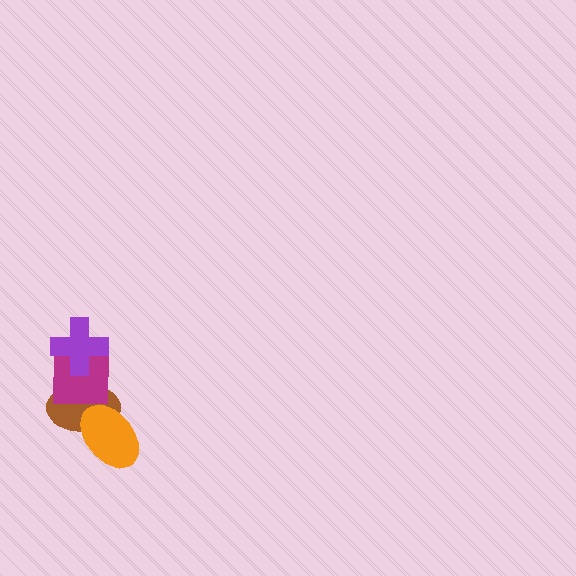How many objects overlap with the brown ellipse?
2 objects overlap with the brown ellipse.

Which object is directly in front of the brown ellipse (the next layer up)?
The magenta square is directly in front of the brown ellipse.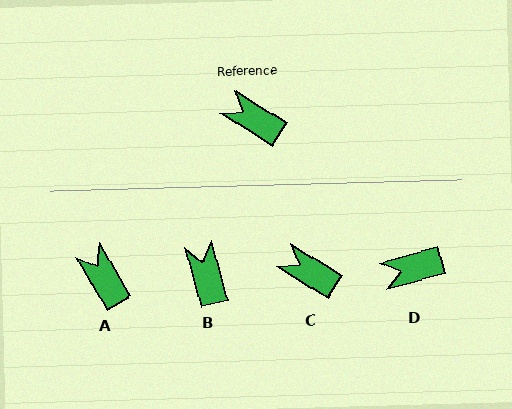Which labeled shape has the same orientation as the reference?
C.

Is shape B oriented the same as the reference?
No, it is off by about 43 degrees.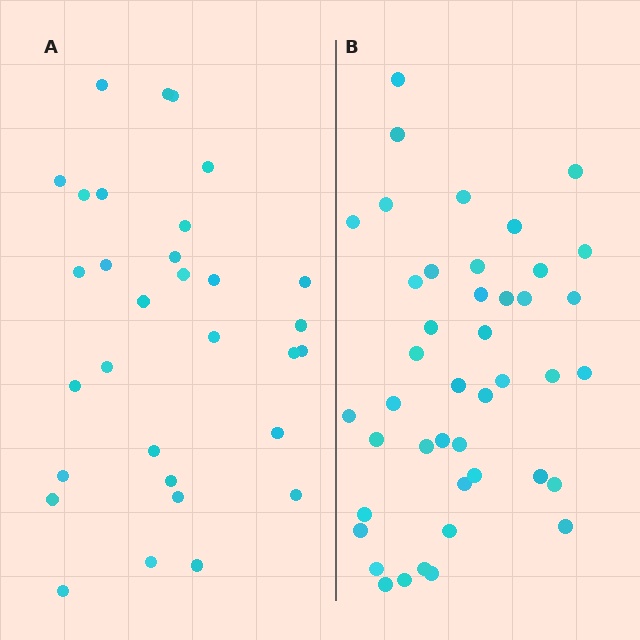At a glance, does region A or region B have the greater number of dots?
Region B (the right region) has more dots.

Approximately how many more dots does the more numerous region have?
Region B has roughly 12 or so more dots than region A.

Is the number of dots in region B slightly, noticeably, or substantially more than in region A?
Region B has noticeably more, but not dramatically so. The ratio is roughly 1.4 to 1.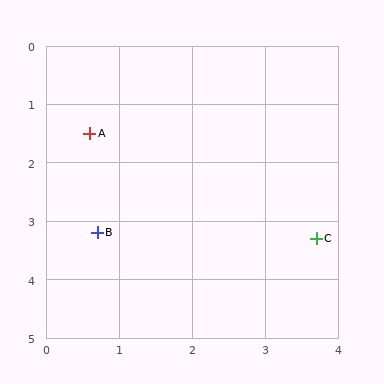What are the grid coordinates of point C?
Point C is at approximately (3.7, 3.3).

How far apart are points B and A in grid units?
Points B and A are about 1.7 grid units apart.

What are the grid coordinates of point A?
Point A is at approximately (0.6, 1.5).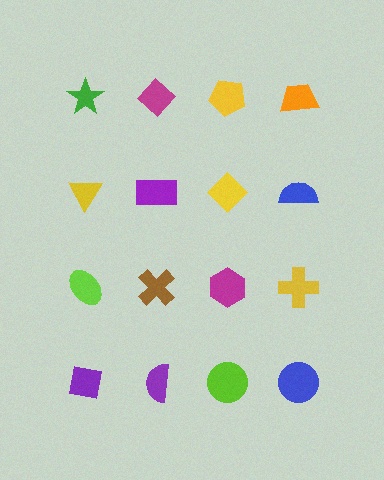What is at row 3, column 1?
A lime ellipse.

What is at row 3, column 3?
A magenta hexagon.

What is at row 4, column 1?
A purple square.